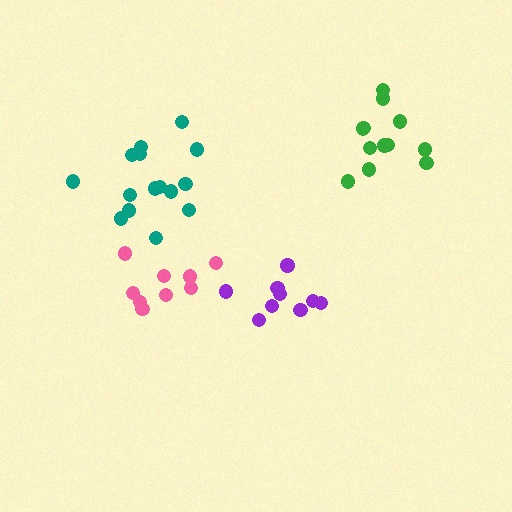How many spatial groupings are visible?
There are 4 spatial groupings.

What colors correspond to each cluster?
The clusters are colored: teal, green, purple, pink.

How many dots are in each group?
Group 1: 15 dots, Group 2: 12 dots, Group 3: 9 dots, Group 4: 9 dots (45 total).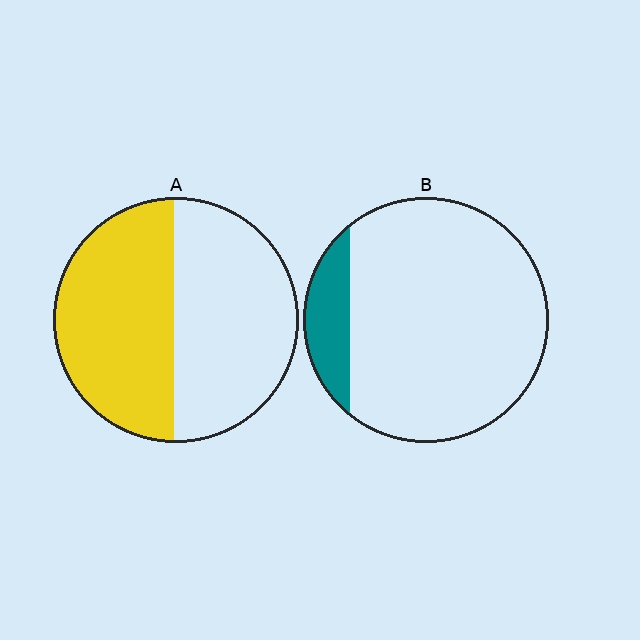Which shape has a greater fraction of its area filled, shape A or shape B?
Shape A.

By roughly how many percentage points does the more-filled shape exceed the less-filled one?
By roughly 35 percentage points (A over B).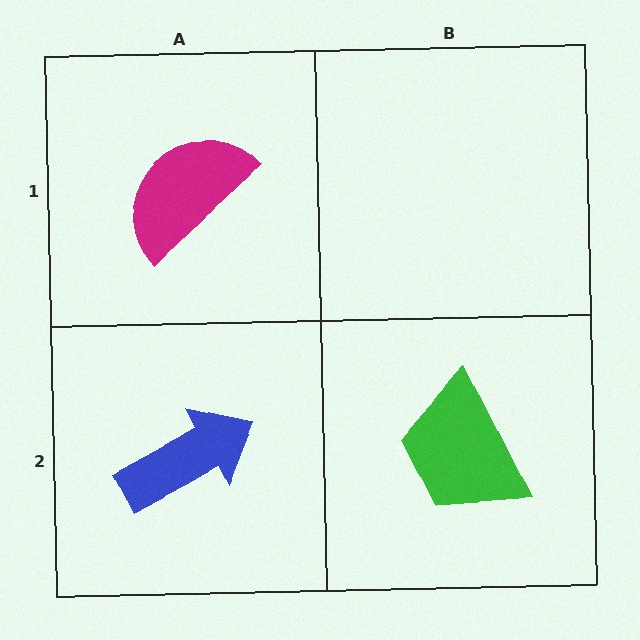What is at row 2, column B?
A green trapezoid.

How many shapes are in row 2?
2 shapes.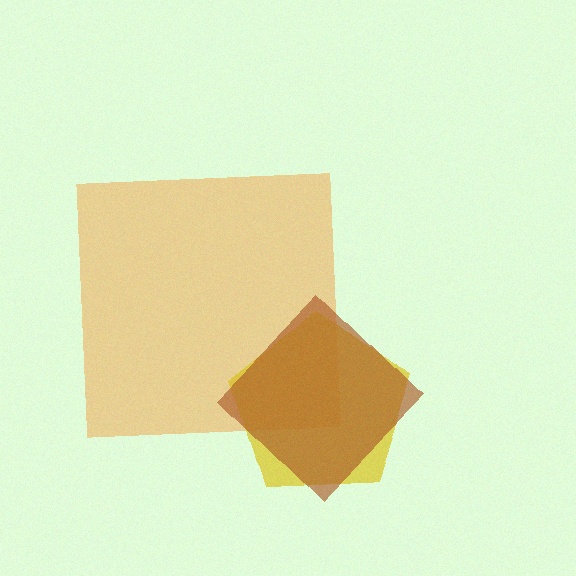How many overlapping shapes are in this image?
There are 3 overlapping shapes in the image.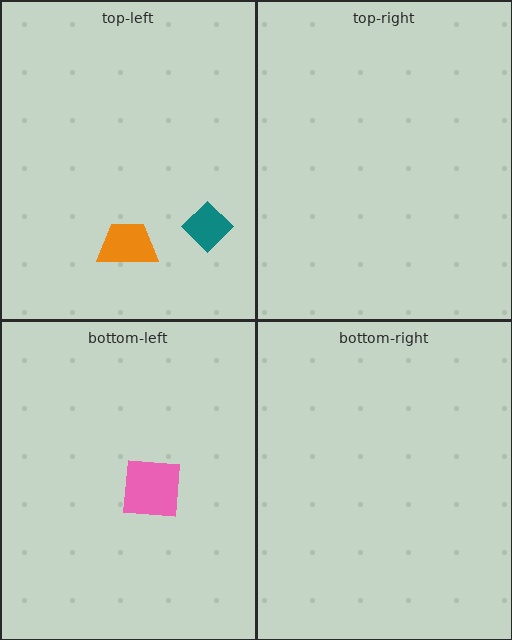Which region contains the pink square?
The bottom-left region.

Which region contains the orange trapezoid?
The top-left region.